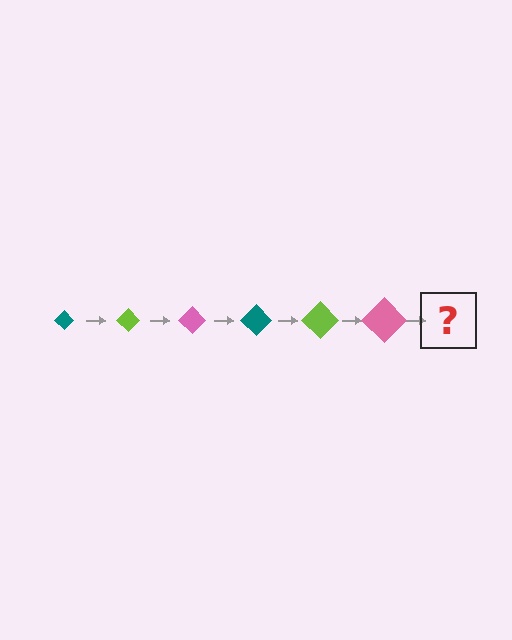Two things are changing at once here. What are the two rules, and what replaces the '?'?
The two rules are that the diamond grows larger each step and the color cycles through teal, lime, and pink. The '?' should be a teal diamond, larger than the previous one.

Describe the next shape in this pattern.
It should be a teal diamond, larger than the previous one.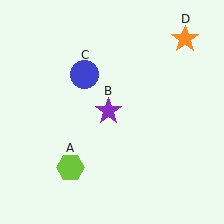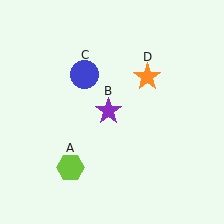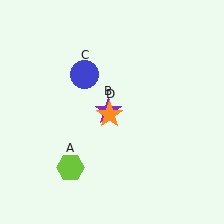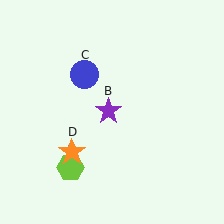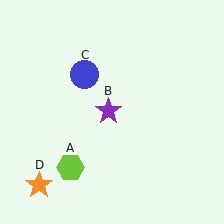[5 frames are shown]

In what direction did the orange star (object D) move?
The orange star (object D) moved down and to the left.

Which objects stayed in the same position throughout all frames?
Lime hexagon (object A) and purple star (object B) and blue circle (object C) remained stationary.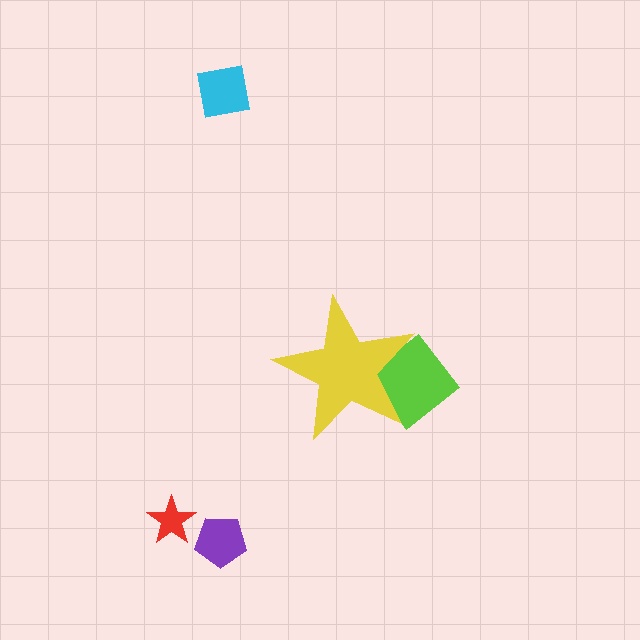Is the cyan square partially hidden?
No, the cyan square is fully visible.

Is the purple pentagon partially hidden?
No, the purple pentagon is fully visible.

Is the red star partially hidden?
No, the red star is fully visible.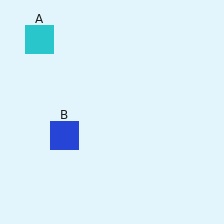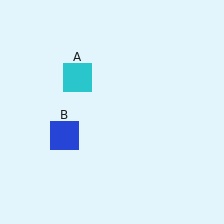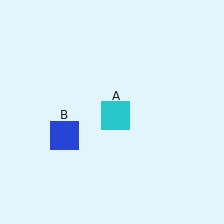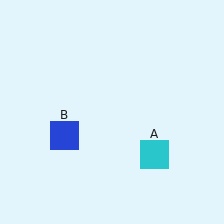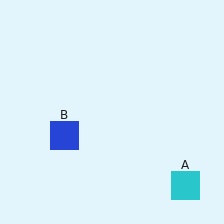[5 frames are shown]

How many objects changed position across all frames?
1 object changed position: cyan square (object A).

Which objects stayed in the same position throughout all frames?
Blue square (object B) remained stationary.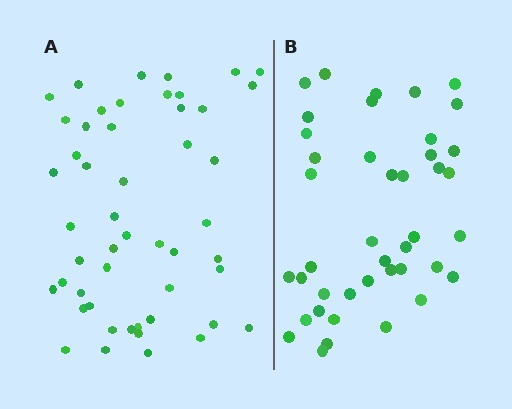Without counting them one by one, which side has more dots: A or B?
Region A (the left region) has more dots.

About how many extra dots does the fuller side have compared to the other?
Region A has roughly 8 or so more dots than region B.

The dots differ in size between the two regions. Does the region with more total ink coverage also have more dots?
No. Region B has more total ink coverage because its dots are larger, but region A actually contains more individual dots. Total area can be misleading — the number of items is what matters here.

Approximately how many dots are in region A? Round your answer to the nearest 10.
About 50 dots.